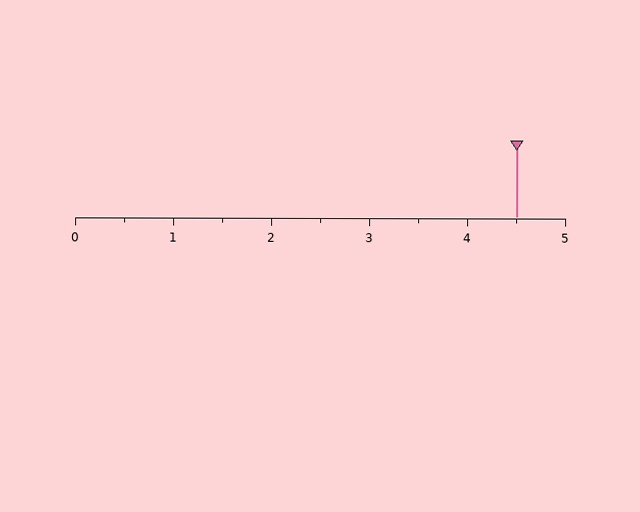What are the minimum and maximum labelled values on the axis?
The axis runs from 0 to 5.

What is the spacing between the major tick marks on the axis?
The major ticks are spaced 1 apart.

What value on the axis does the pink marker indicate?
The marker indicates approximately 4.5.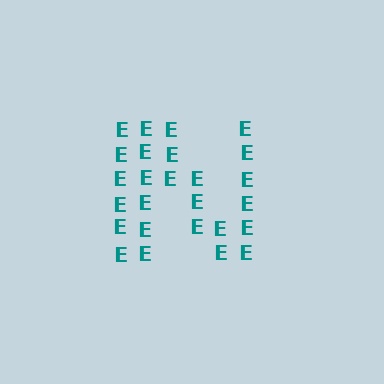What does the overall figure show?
The overall figure shows the letter N.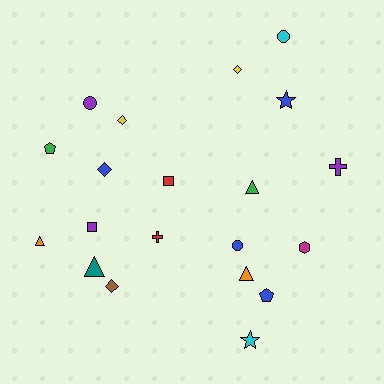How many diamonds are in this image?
There are 4 diamonds.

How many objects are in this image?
There are 20 objects.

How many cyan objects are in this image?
There are 2 cyan objects.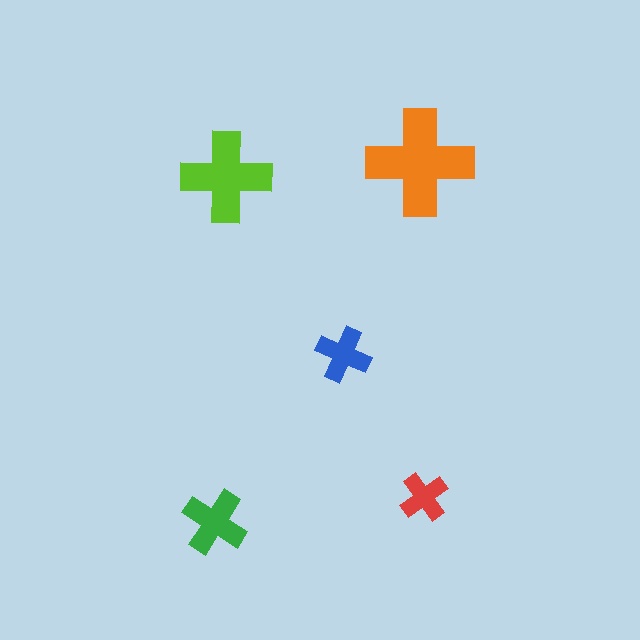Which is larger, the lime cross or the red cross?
The lime one.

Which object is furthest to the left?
The green cross is leftmost.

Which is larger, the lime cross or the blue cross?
The lime one.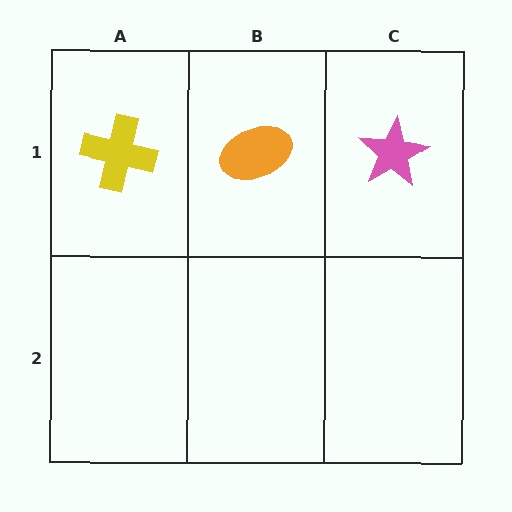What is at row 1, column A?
A yellow cross.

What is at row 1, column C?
A pink star.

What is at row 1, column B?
An orange ellipse.